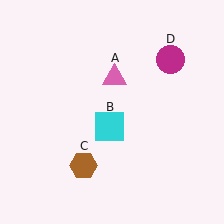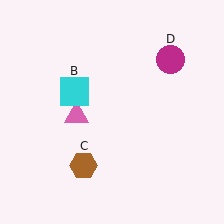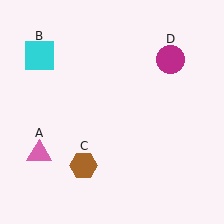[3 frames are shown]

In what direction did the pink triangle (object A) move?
The pink triangle (object A) moved down and to the left.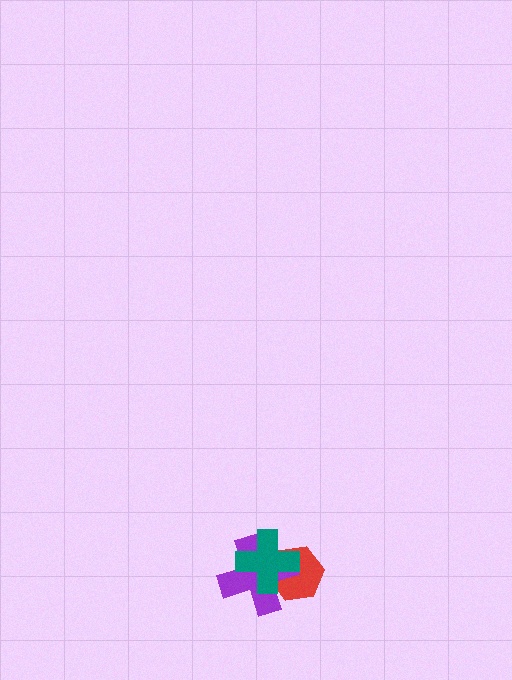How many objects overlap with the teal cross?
2 objects overlap with the teal cross.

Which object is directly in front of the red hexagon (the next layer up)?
The purple cross is directly in front of the red hexagon.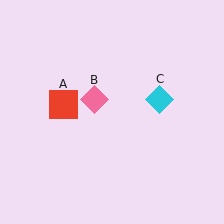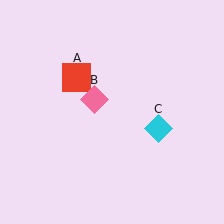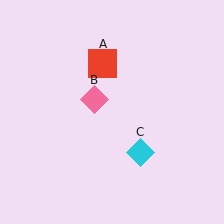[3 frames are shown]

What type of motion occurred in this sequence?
The red square (object A), cyan diamond (object C) rotated clockwise around the center of the scene.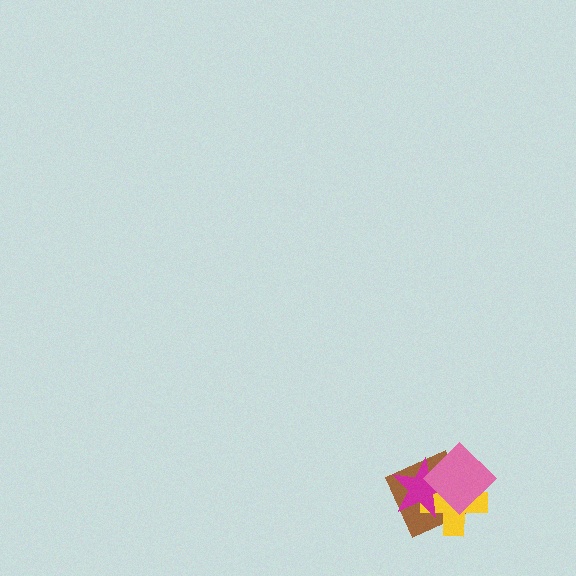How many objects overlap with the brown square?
3 objects overlap with the brown square.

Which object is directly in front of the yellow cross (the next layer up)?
The magenta star is directly in front of the yellow cross.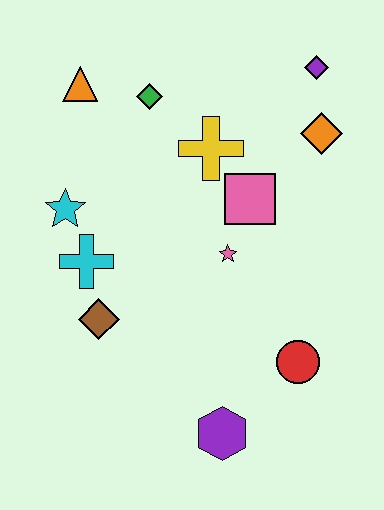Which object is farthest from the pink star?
The orange triangle is farthest from the pink star.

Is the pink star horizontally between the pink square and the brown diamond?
Yes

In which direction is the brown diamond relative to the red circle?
The brown diamond is to the left of the red circle.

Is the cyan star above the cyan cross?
Yes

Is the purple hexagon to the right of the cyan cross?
Yes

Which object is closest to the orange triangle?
The green diamond is closest to the orange triangle.